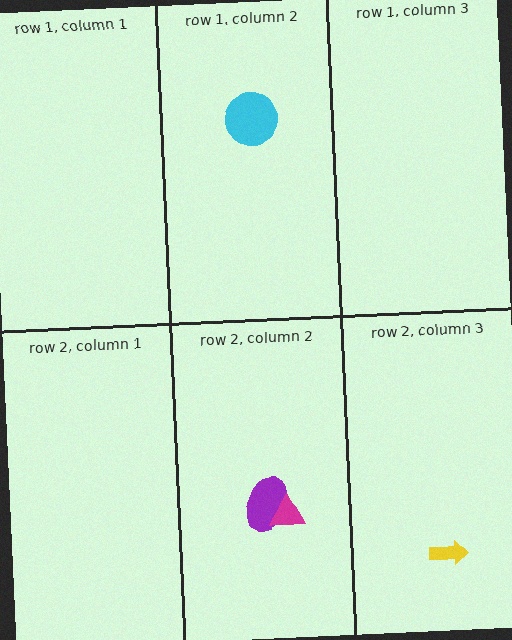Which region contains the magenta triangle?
The row 2, column 2 region.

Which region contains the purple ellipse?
The row 2, column 2 region.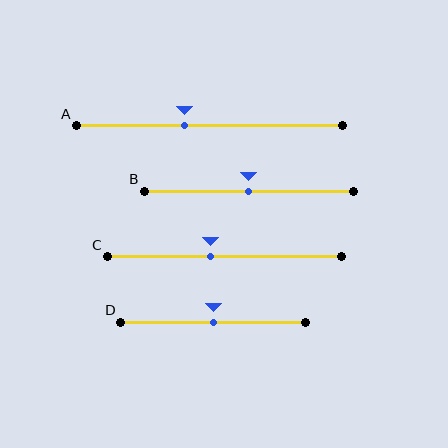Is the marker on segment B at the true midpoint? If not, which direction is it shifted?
Yes, the marker on segment B is at the true midpoint.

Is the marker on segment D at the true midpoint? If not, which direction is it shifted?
Yes, the marker on segment D is at the true midpoint.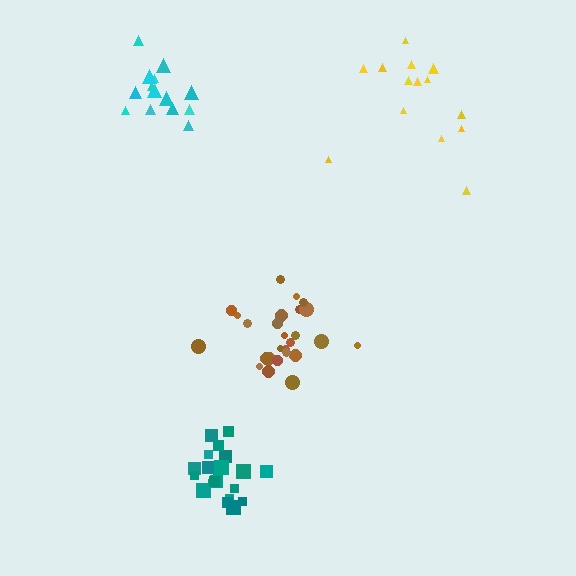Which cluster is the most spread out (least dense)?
Yellow.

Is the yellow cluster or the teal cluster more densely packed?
Teal.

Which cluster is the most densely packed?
Teal.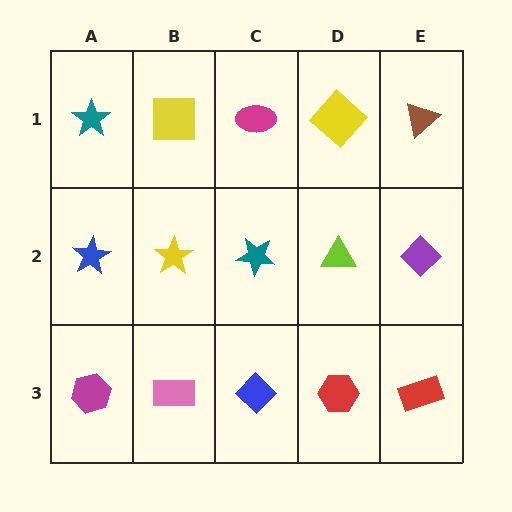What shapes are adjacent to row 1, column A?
A blue star (row 2, column A), a yellow square (row 1, column B).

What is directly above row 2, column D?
A yellow diamond.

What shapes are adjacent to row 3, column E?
A purple diamond (row 2, column E), a red hexagon (row 3, column D).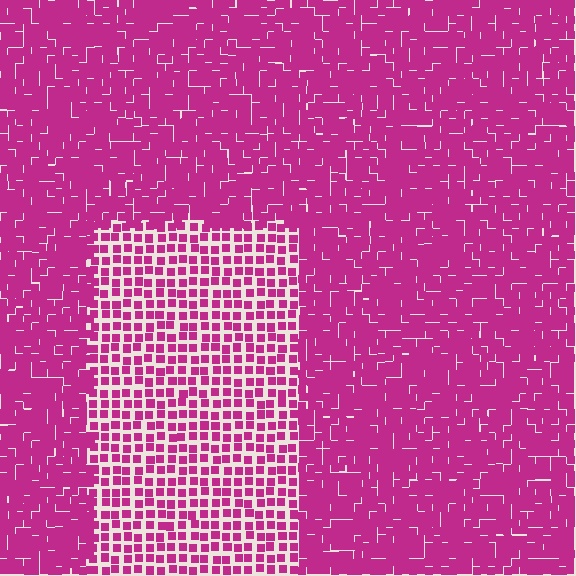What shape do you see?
I see a rectangle.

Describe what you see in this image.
The image contains small magenta elements arranged at two different densities. A rectangle-shaped region is visible where the elements are less densely packed than the surrounding area.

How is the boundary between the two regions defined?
The boundary is defined by a change in element density (approximately 2.0x ratio). All elements are the same color, size, and shape.